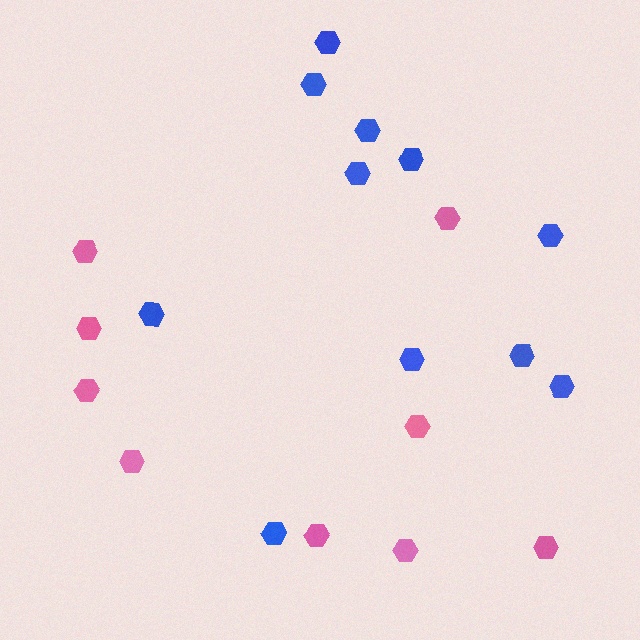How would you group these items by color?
There are 2 groups: one group of blue hexagons (11) and one group of pink hexagons (9).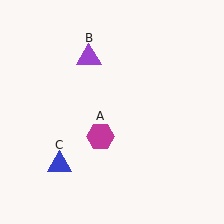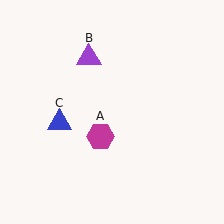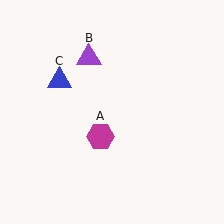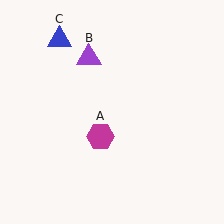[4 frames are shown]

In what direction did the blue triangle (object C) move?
The blue triangle (object C) moved up.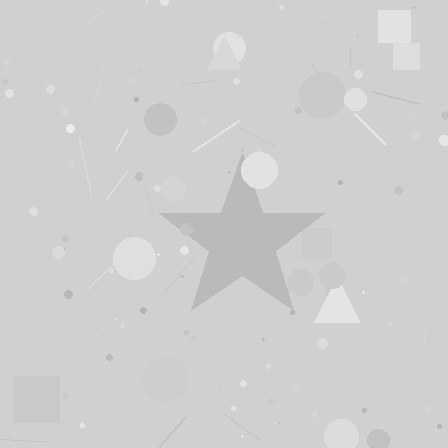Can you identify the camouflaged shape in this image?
The camouflaged shape is a star.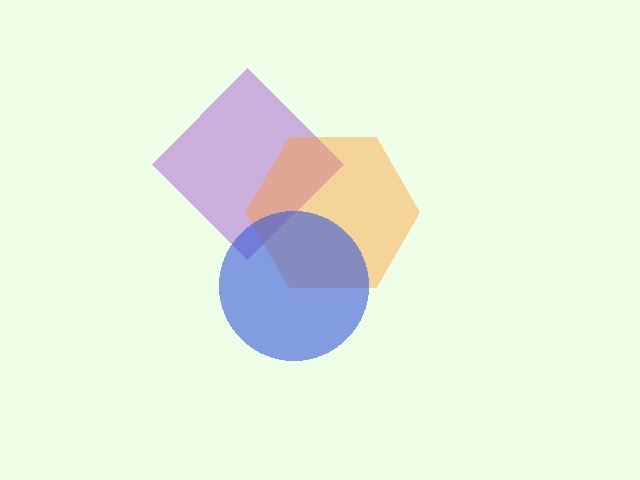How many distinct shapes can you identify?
There are 3 distinct shapes: a purple diamond, an orange hexagon, a blue circle.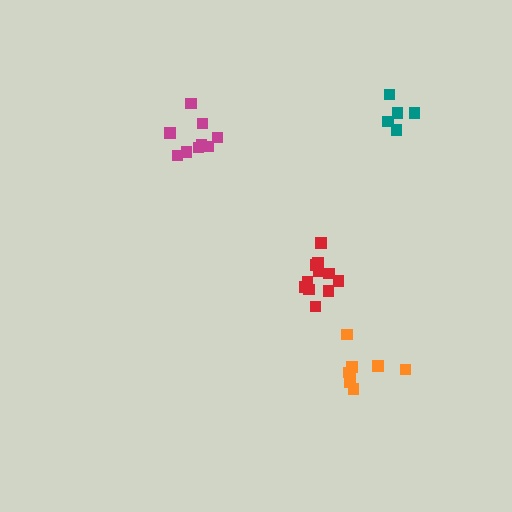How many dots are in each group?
Group 1: 9 dots, Group 2: 5 dots, Group 3: 11 dots, Group 4: 9 dots (34 total).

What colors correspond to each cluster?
The clusters are colored: magenta, teal, red, orange.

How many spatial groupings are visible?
There are 4 spatial groupings.